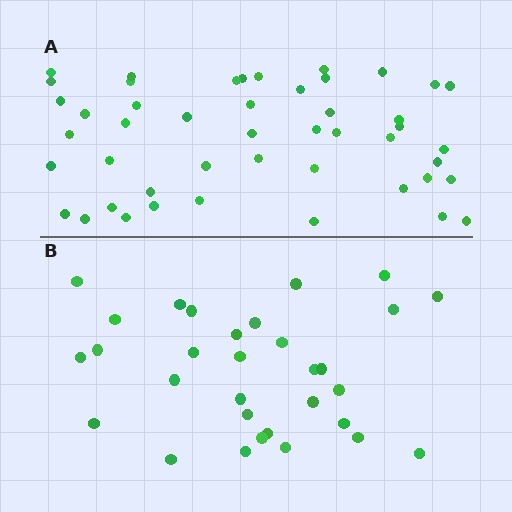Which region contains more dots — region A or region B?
Region A (the top region) has more dots.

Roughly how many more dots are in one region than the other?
Region A has approximately 15 more dots than region B.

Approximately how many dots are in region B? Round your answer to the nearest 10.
About 30 dots. (The exact count is 31, which rounds to 30.)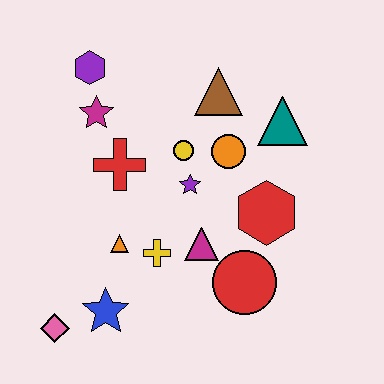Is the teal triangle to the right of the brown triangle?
Yes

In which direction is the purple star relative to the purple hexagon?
The purple star is below the purple hexagon.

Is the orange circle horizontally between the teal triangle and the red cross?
Yes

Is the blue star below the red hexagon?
Yes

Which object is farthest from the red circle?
The purple hexagon is farthest from the red circle.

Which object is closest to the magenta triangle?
The yellow cross is closest to the magenta triangle.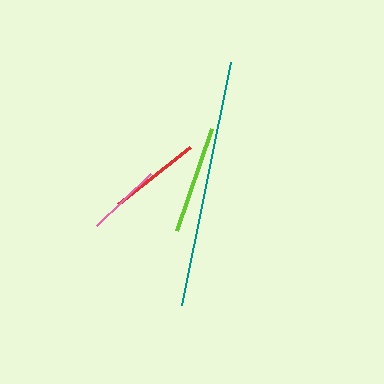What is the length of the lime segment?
The lime segment is approximately 107 pixels long.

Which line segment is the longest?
The teal line is the longest at approximately 248 pixels.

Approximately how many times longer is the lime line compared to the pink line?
The lime line is approximately 1.4 times the length of the pink line.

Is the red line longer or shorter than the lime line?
The lime line is longer than the red line.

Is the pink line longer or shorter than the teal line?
The teal line is longer than the pink line.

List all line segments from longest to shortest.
From longest to shortest: teal, lime, red, pink.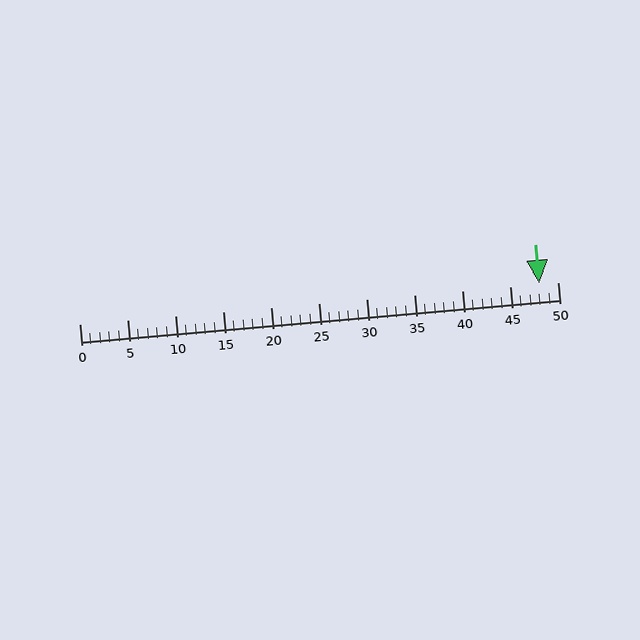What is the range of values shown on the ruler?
The ruler shows values from 0 to 50.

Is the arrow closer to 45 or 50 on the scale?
The arrow is closer to 50.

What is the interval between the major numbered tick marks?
The major tick marks are spaced 5 units apart.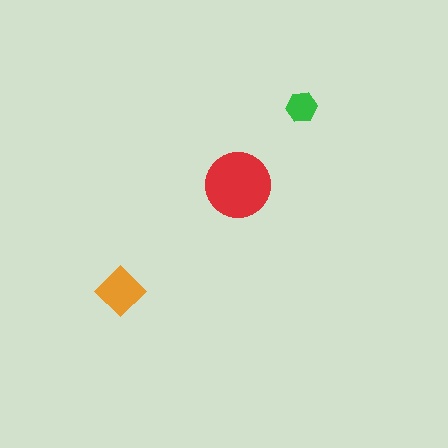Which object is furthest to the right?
The green hexagon is rightmost.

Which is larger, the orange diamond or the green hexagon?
The orange diamond.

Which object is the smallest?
The green hexagon.